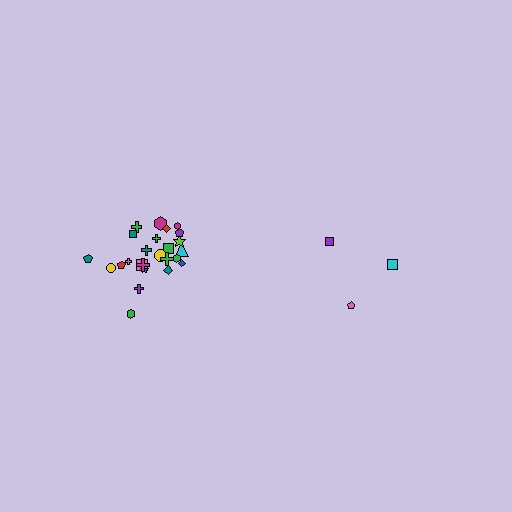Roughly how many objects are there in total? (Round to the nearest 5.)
Roughly 30 objects in total.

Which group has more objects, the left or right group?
The left group.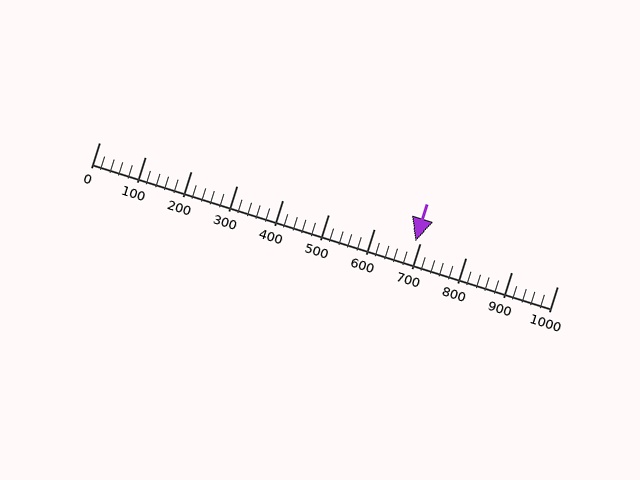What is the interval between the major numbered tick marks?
The major tick marks are spaced 100 units apart.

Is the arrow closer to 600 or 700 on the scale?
The arrow is closer to 700.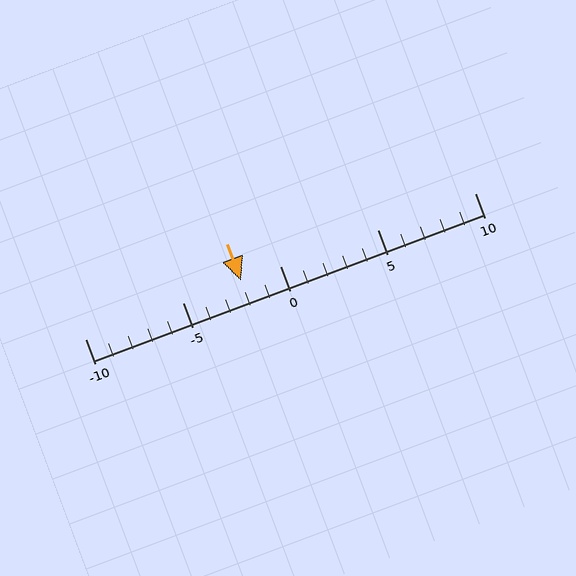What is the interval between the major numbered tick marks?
The major tick marks are spaced 5 units apart.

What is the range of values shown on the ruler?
The ruler shows values from -10 to 10.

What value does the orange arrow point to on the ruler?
The orange arrow points to approximately -2.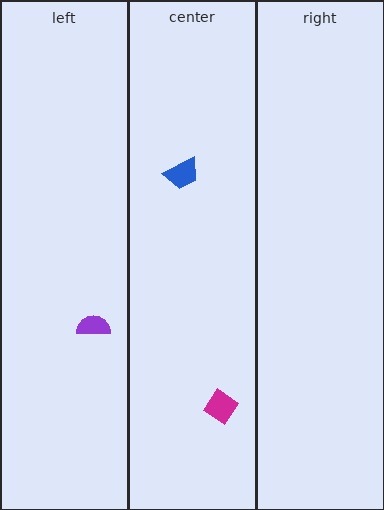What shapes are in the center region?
The blue trapezoid, the magenta diamond.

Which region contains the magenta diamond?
The center region.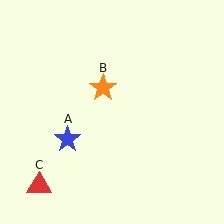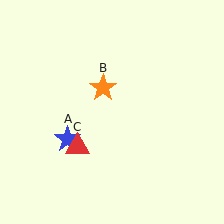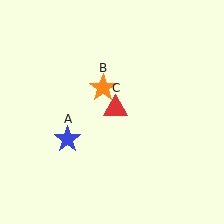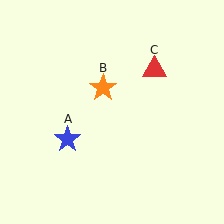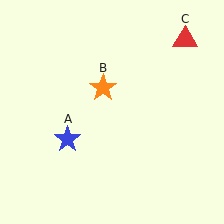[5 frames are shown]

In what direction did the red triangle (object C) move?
The red triangle (object C) moved up and to the right.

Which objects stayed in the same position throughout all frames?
Blue star (object A) and orange star (object B) remained stationary.